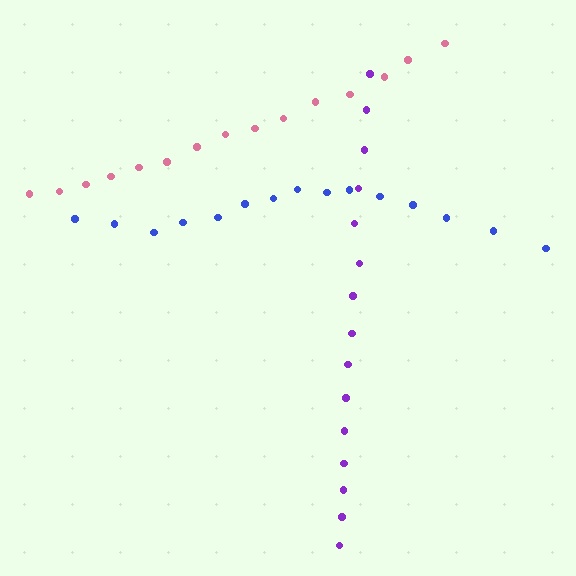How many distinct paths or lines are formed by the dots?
There are 3 distinct paths.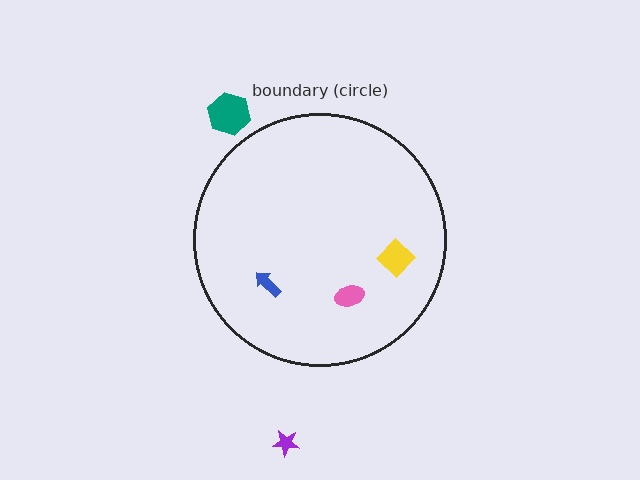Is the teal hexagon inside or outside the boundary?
Outside.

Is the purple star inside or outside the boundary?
Outside.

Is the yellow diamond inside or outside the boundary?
Inside.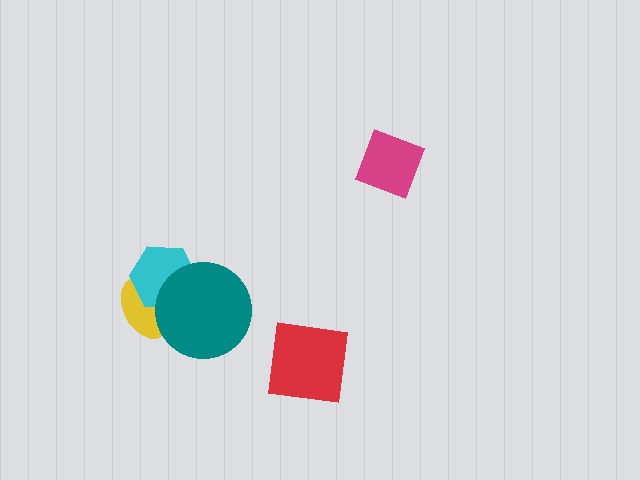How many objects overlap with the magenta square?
0 objects overlap with the magenta square.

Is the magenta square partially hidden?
No, no other shape covers it.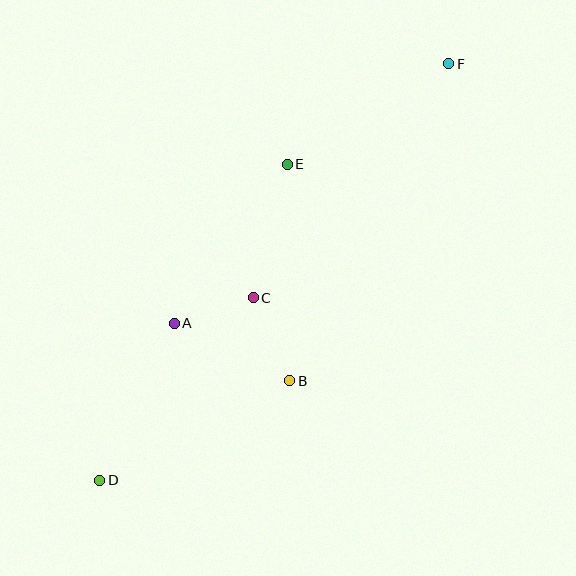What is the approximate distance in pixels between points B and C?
The distance between B and C is approximately 90 pixels.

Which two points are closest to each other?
Points A and C are closest to each other.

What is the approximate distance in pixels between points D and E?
The distance between D and E is approximately 367 pixels.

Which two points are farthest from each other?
Points D and F are farthest from each other.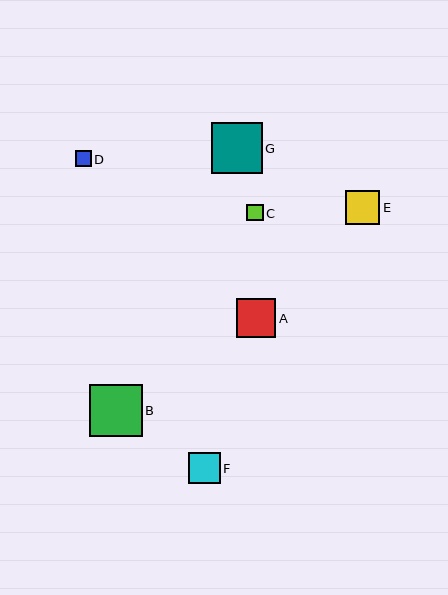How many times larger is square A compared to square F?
Square A is approximately 1.2 times the size of square F.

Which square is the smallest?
Square C is the smallest with a size of approximately 16 pixels.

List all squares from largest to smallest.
From largest to smallest: B, G, A, E, F, D, C.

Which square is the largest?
Square B is the largest with a size of approximately 53 pixels.